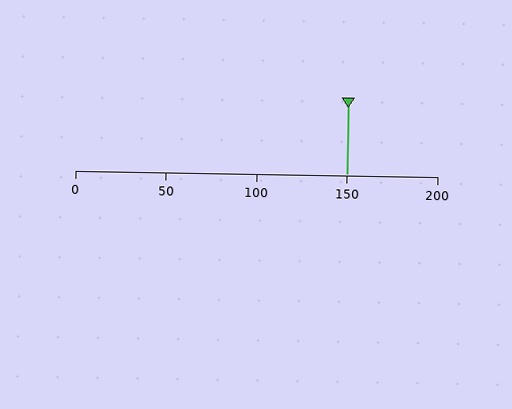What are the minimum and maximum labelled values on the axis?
The axis runs from 0 to 200.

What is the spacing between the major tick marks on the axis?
The major ticks are spaced 50 apart.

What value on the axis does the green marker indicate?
The marker indicates approximately 150.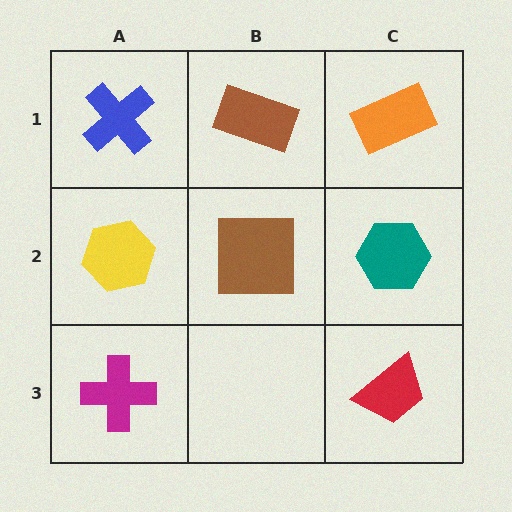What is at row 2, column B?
A brown square.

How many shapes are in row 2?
3 shapes.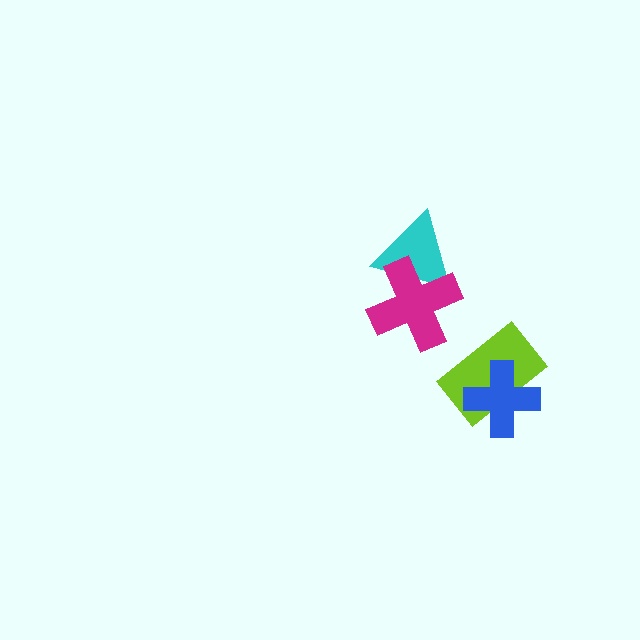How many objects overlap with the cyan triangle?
1 object overlaps with the cyan triangle.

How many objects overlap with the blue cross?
1 object overlaps with the blue cross.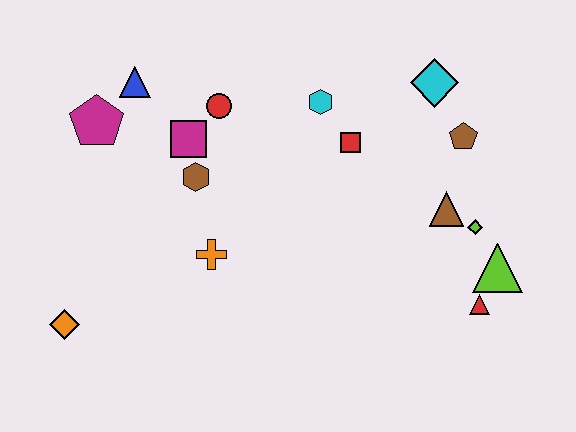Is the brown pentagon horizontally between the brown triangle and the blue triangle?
No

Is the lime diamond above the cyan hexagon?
No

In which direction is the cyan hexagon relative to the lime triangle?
The cyan hexagon is to the left of the lime triangle.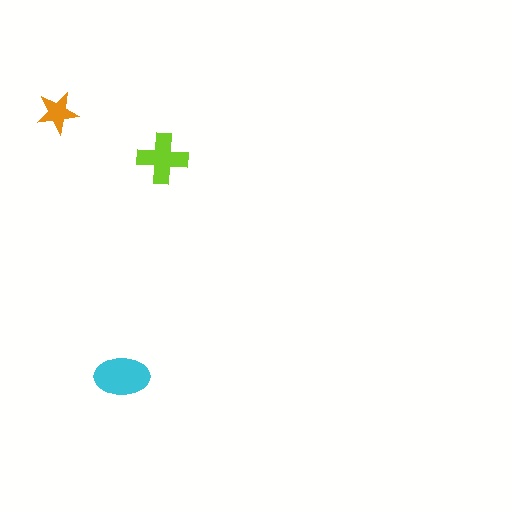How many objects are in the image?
There are 3 objects in the image.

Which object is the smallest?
The orange star.